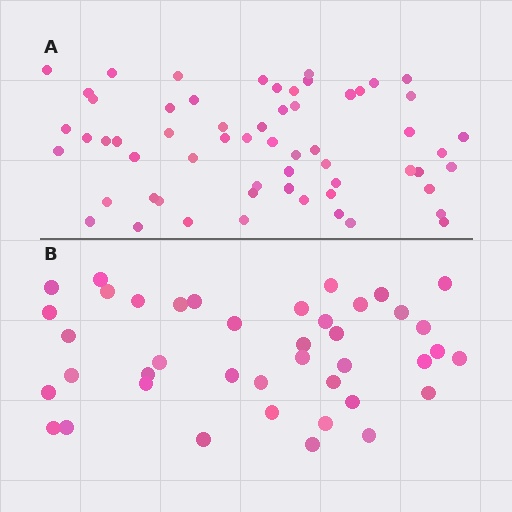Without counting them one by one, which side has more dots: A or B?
Region A (the top region) has more dots.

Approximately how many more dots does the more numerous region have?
Region A has approximately 20 more dots than region B.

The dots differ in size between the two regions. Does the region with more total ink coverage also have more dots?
No. Region B has more total ink coverage because its dots are larger, but region A actually contains more individual dots. Total area can be misleading — the number of items is what matters here.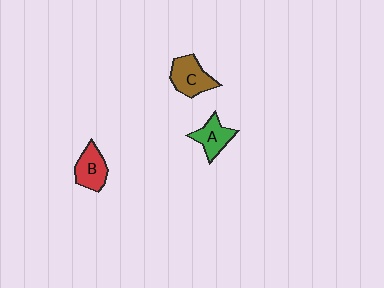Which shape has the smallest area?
Shape A (green).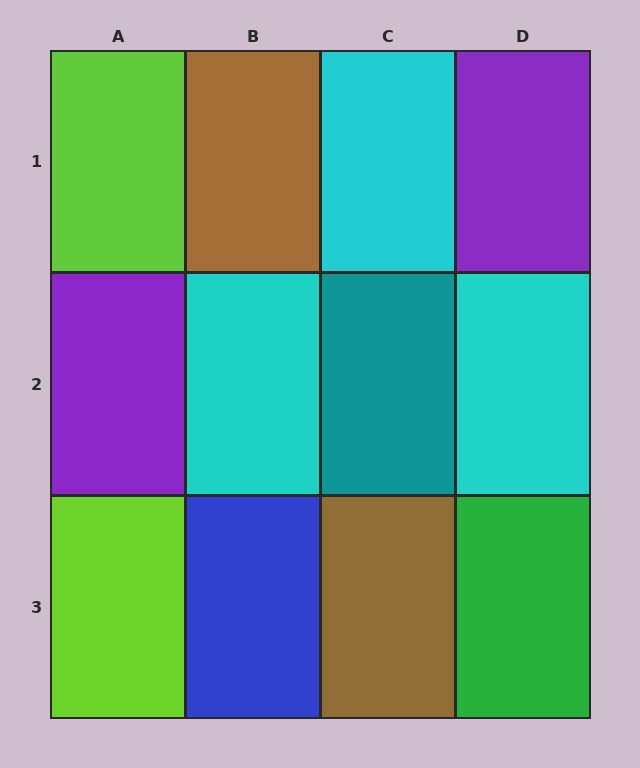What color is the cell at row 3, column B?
Blue.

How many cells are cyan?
3 cells are cyan.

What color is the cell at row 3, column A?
Lime.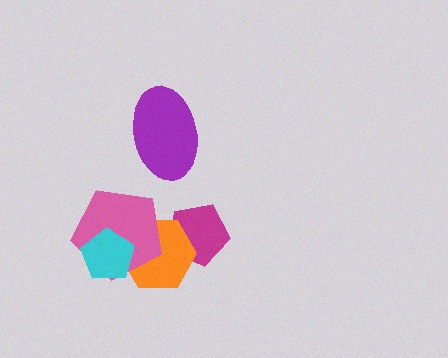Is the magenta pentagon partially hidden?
Yes, it is partially covered by another shape.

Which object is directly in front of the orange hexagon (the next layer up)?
The pink pentagon is directly in front of the orange hexagon.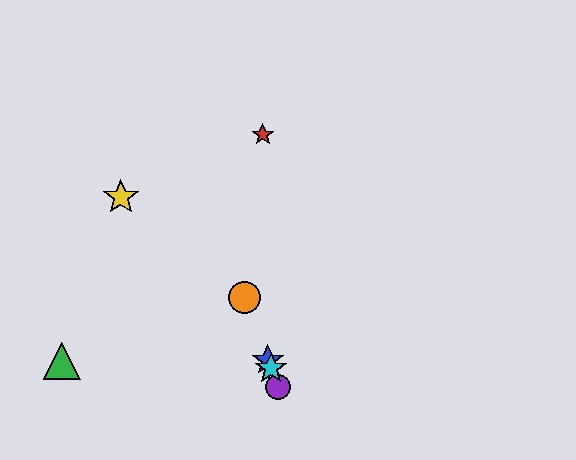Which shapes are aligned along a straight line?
The blue star, the purple circle, the orange circle, the cyan star are aligned along a straight line.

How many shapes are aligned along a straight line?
4 shapes (the blue star, the purple circle, the orange circle, the cyan star) are aligned along a straight line.